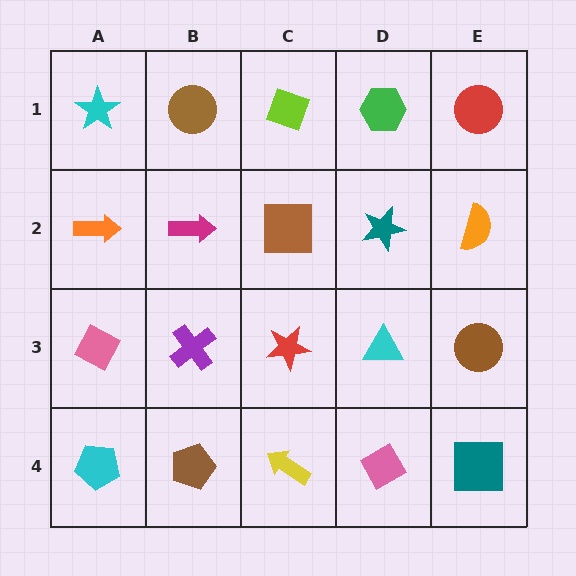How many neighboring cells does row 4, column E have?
2.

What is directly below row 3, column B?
A brown pentagon.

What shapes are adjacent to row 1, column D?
A teal star (row 2, column D), a lime diamond (row 1, column C), a red circle (row 1, column E).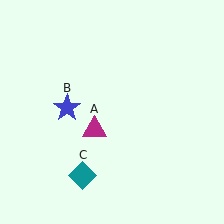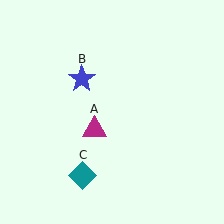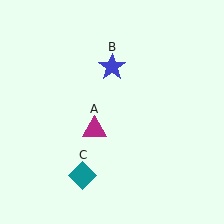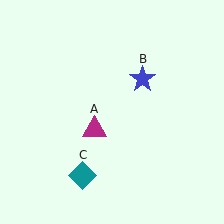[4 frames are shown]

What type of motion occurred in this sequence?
The blue star (object B) rotated clockwise around the center of the scene.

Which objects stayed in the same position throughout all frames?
Magenta triangle (object A) and teal diamond (object C) remained stationary.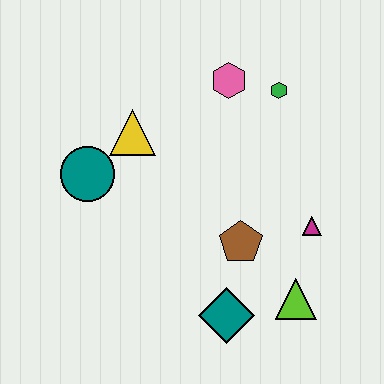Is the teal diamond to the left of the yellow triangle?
No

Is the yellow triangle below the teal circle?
No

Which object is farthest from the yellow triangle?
The lime triangle is farthest from the yellow triangle.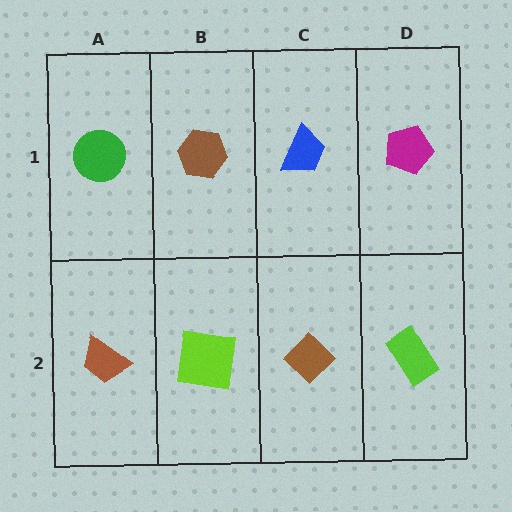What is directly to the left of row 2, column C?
A lime square.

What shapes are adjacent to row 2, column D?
A magenta pentagon (row 1, column D), a brown diamond (row 2, column C).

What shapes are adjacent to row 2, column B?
A brown hexagon (row 1, column B), a brown trapezoid (row 2, column A), a brown diamond (row 2, column C).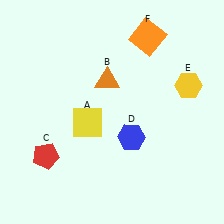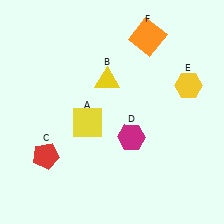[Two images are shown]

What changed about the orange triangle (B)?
In Image 1, B is orange. In Image 2, it changed to yellow.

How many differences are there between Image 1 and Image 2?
There are 2 differences between the two images.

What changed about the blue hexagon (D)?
In Image 1, D is blue. In Image 2, it changed to magenta.